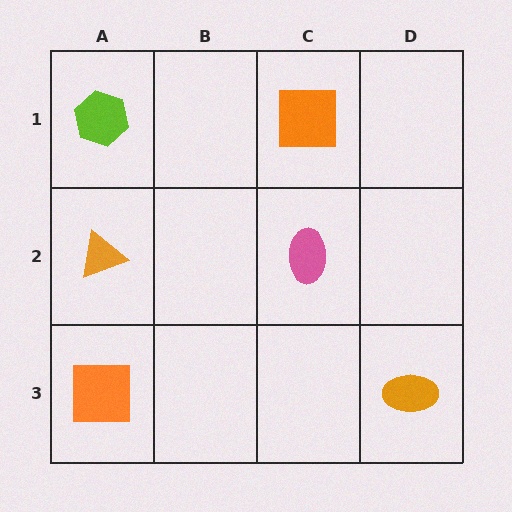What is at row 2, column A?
An orange triangle.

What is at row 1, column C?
An orange square.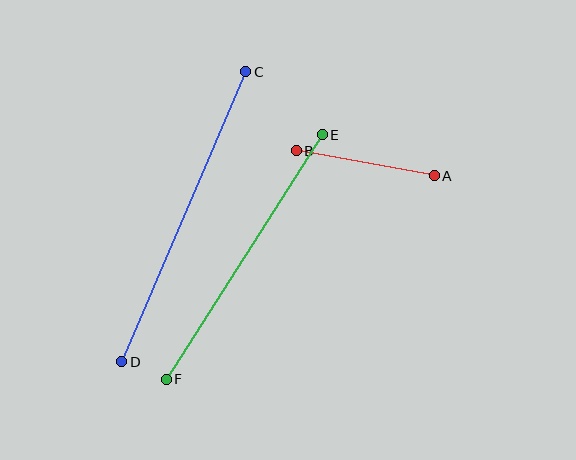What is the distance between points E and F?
The distance is approximately 290 pixels.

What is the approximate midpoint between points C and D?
The midpoint is at approximately (184, 217) pixels.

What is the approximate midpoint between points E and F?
The midpoint is at approximately (244, 257) pixels.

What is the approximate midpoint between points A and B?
The midpoint is at approximately (365, 163) pixels.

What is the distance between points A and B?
The distance is approximately 140 pixels.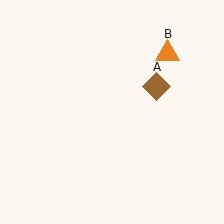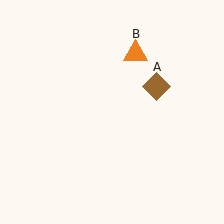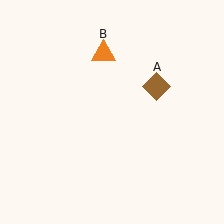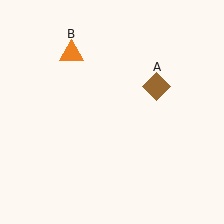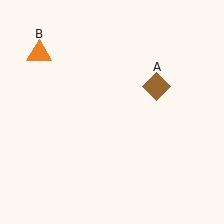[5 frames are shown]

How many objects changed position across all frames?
1 object changed position: orange triangle (object B).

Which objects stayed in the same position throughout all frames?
Brown diamond (object A) remained stationary.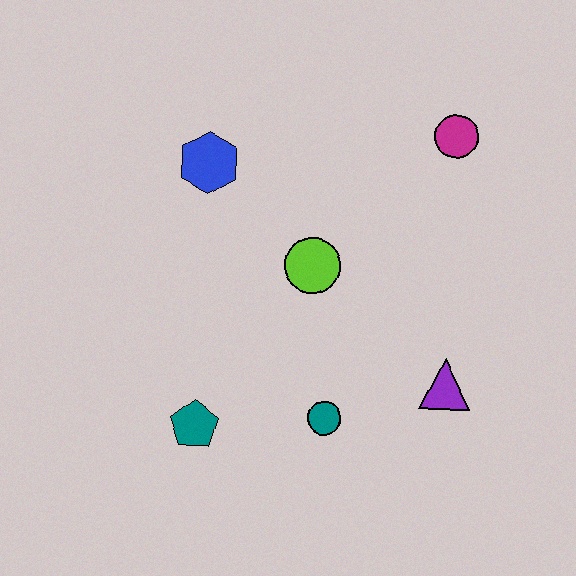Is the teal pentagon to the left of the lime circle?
Yes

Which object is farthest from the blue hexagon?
The purple triangle is farthest from the blue hexagon.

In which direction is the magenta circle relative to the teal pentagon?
The magenta circle is above the teal pentagon.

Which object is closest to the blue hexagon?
The lime circle is closest to the blue hexagon.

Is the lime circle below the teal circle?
No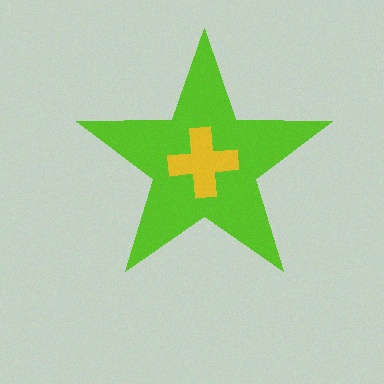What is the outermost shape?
The lime star.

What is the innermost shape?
The yellow cross.